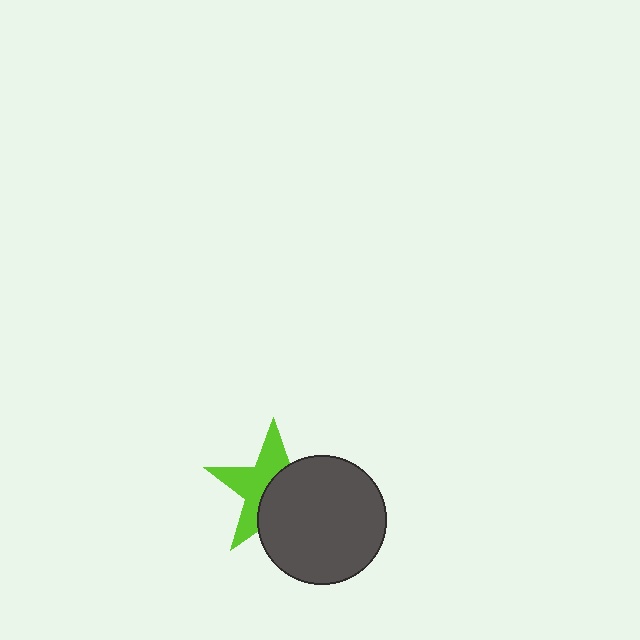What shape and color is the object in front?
The object in front is a dark gray circle.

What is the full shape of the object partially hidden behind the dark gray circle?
The partially hidden object is a lime star.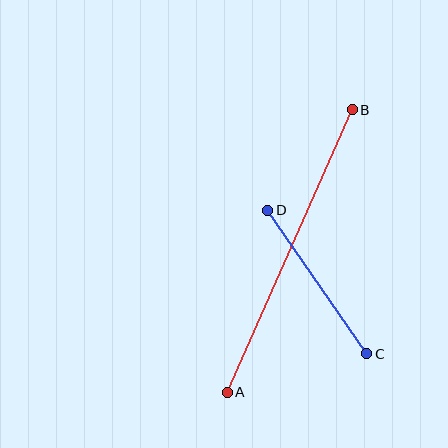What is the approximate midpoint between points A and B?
The midpoint is at approximately (290, 251) pixels.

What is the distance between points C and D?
The distance is approximately 174 pixels.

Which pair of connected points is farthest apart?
Points A and B are farthest apart.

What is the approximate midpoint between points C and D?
The midpoint is at approximately (317, 282) pixels.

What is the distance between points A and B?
The distance is approximately 309 pixels.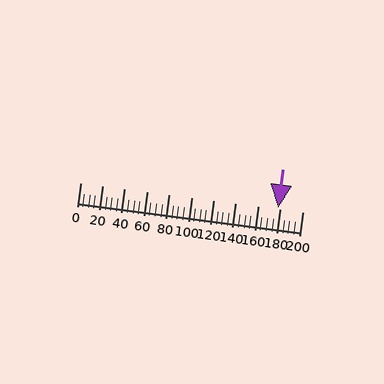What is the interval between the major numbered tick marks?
The major tick marks are spaced 20 units apart.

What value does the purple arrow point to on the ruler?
The purple arrow points to approximately 178.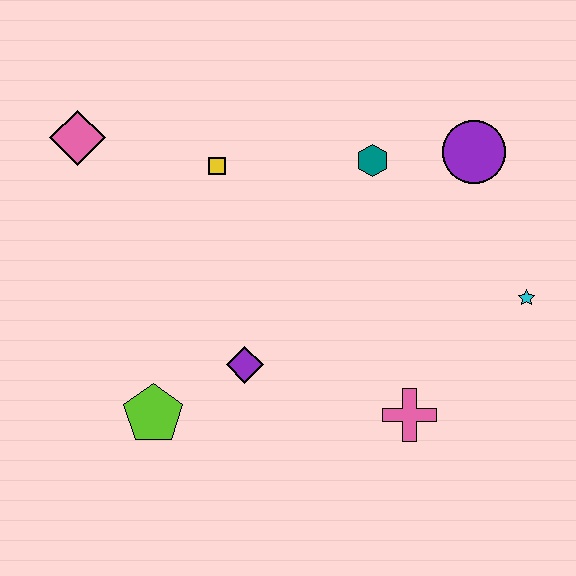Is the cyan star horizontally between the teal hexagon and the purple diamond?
No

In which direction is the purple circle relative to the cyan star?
The purple circle is above the cyan star.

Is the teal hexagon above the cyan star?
Yes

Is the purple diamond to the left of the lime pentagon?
No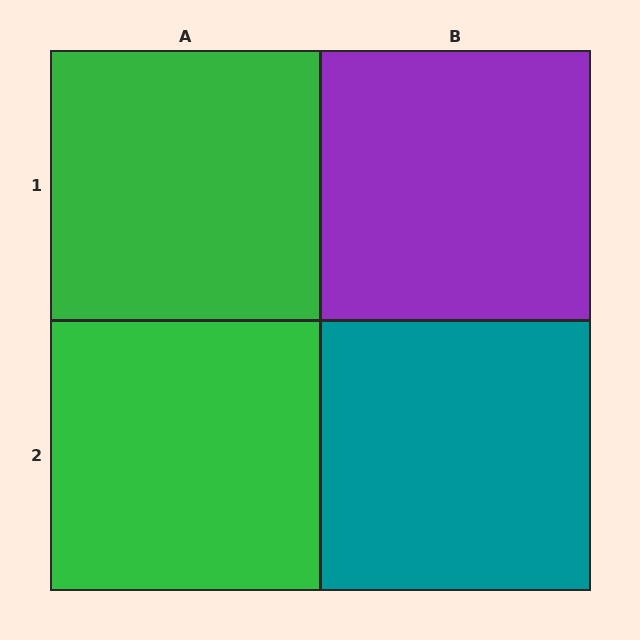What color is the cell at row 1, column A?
Green.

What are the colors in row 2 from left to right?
Green, teal.